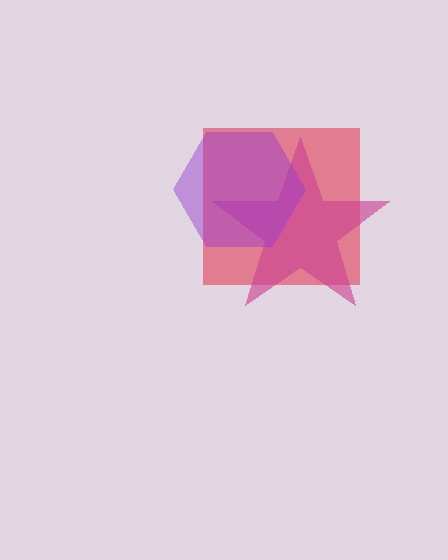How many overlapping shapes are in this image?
There are 3 overlapping shapes in the image.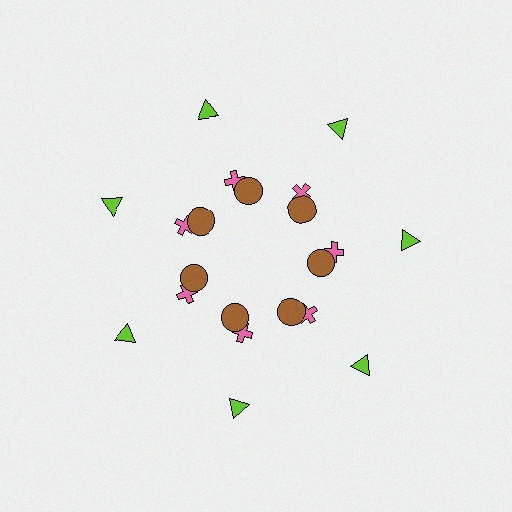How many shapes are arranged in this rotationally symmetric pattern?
There are 21 shapes, arranged in 7 groups of 3.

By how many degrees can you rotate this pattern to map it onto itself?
The pattern maps onto itself every 51 degrees of rotation.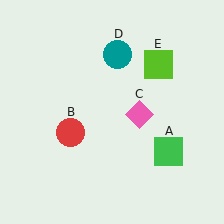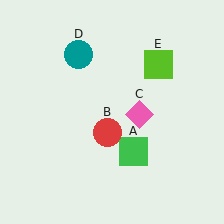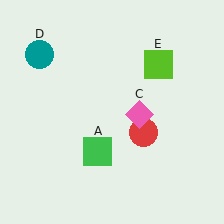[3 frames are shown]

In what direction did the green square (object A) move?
The green square (object A) moved left.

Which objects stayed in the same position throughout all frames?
Pink diamond (object C) and lime square (object E) remained stationary.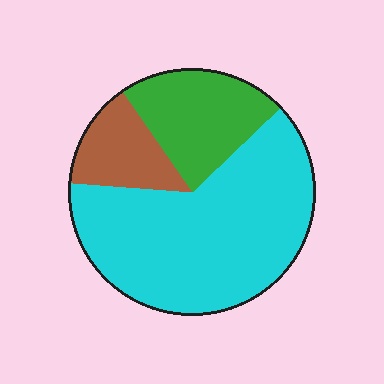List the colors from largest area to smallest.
From largest to smallest: cyan, green, brown.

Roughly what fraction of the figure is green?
Green takes up less than a quarter of the figure.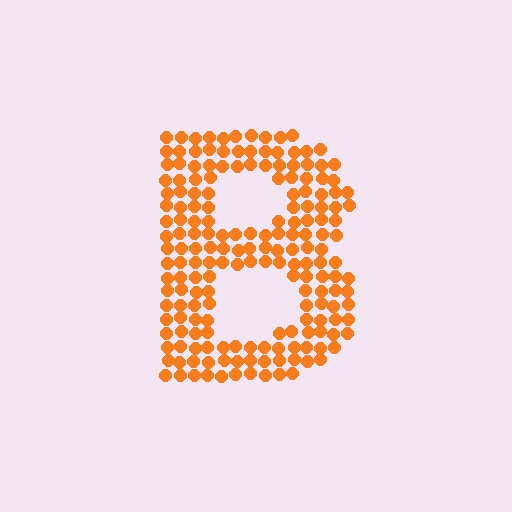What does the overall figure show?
The overall figure shows the letter B.